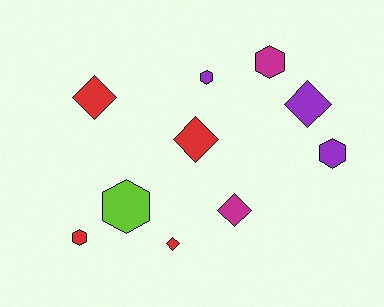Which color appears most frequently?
Red, with 4 objects.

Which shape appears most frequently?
Hexagon, with 5 objects.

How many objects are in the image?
There are 10 objects.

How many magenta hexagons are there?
There is 1 magenta hexagon.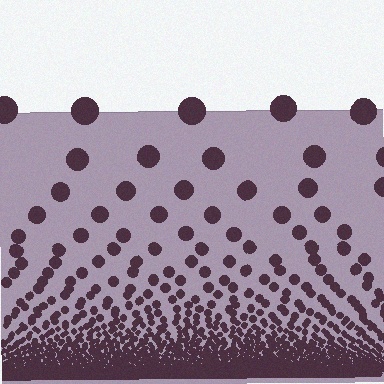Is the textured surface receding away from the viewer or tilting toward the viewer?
The surface appears to tilt toward the viewer. Texture elements get larger and sparser toward the top.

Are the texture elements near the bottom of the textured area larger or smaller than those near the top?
Smaller. The gradient is inverted — elements near the bottom are smaller and denser.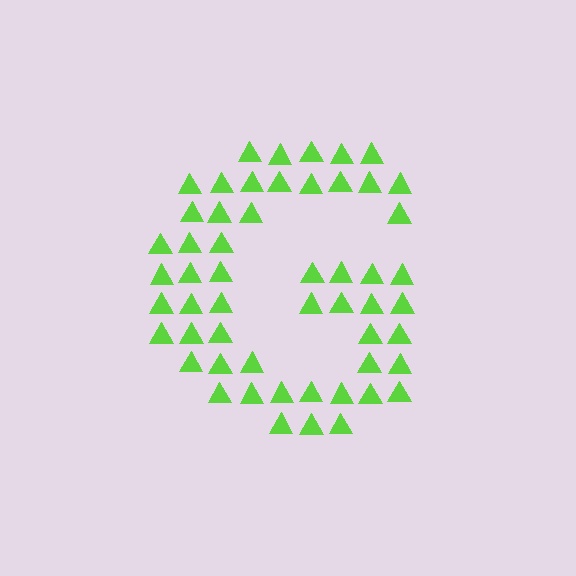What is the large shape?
The large shape is the letter G.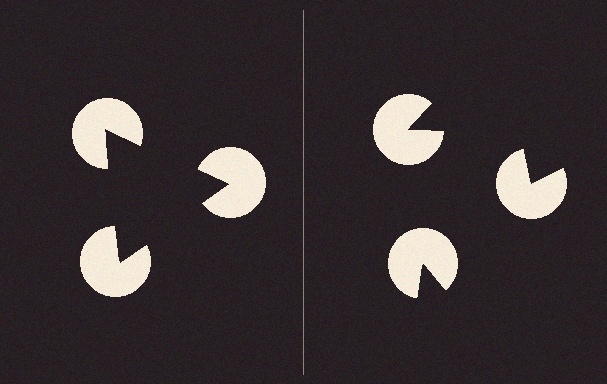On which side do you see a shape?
An illusory triangle appears on the left side. On the right side the wedge cuts are rotated, so no coherent shape forms.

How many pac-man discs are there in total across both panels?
6 — 3 on each side.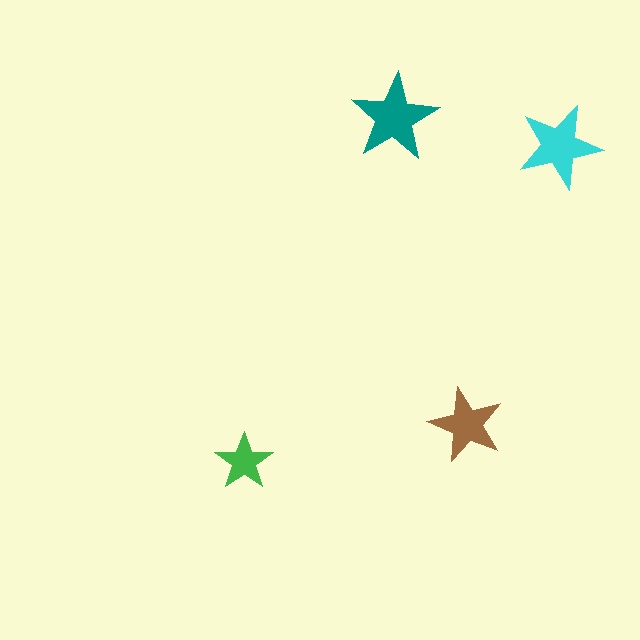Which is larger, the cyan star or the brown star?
The cyan one.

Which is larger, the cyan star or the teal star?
The teal one.